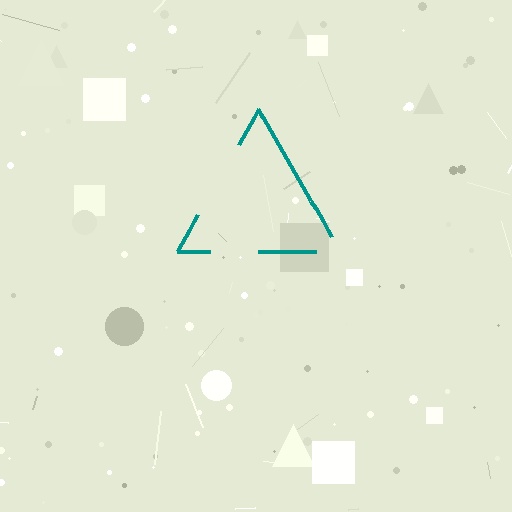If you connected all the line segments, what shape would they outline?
They would outline a triangle.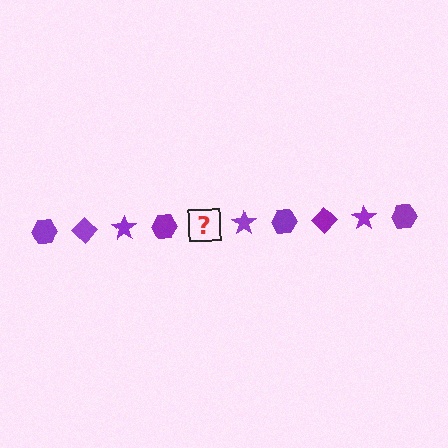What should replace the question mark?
The question mark should be replaced with a purple diamond.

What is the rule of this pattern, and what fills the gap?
The rule is that the pattern cycles through hexagon, diamond, star shapes in purple. The gap should be filled with a purple diamond.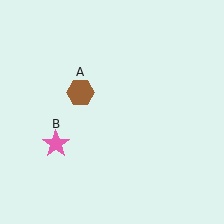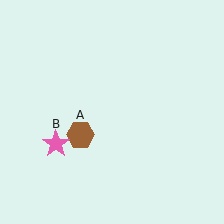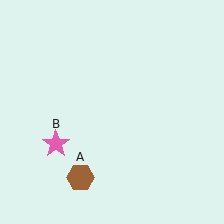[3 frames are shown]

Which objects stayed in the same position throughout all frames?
Pink star (object B) remained stationary.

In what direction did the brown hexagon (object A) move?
The brown hexagon (object A) moved down.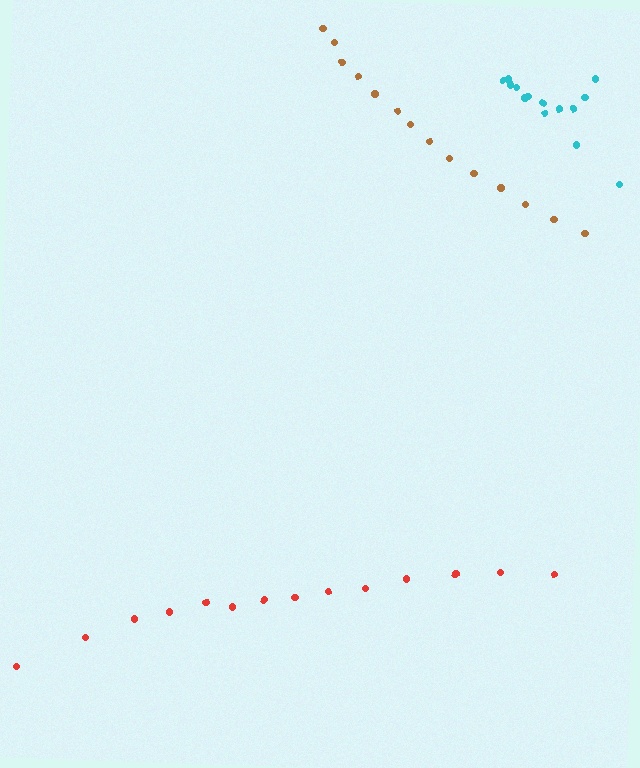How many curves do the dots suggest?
There are 3 distinct paths.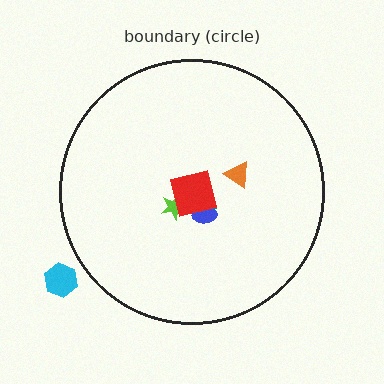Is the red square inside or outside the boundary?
Inside.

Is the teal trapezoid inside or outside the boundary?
Inside.